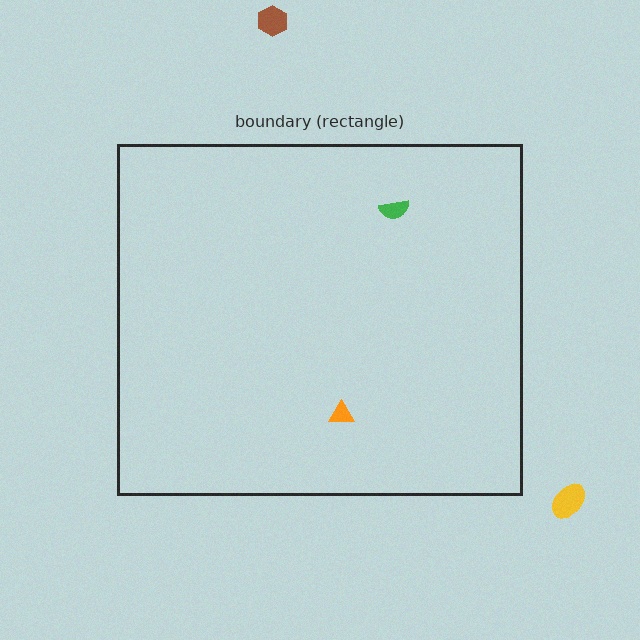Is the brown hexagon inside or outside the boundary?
Outside.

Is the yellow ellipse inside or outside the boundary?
Outside.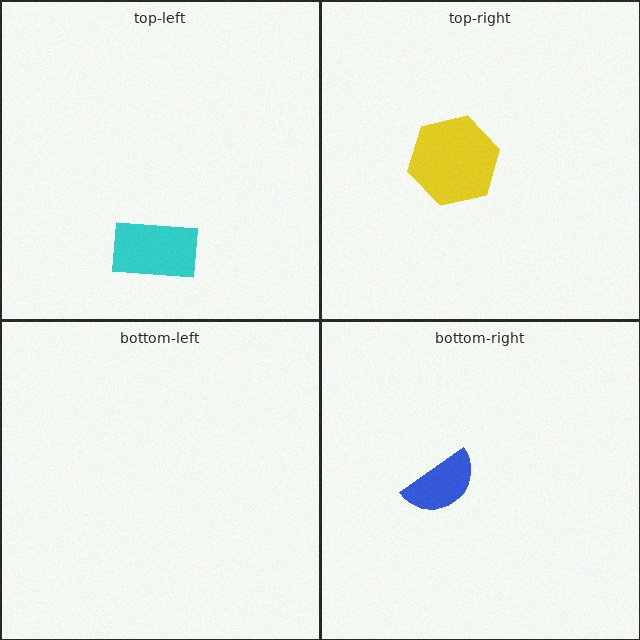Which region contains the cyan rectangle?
The top-left region.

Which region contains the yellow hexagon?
The top-right region.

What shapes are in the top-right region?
The yellow hexagon.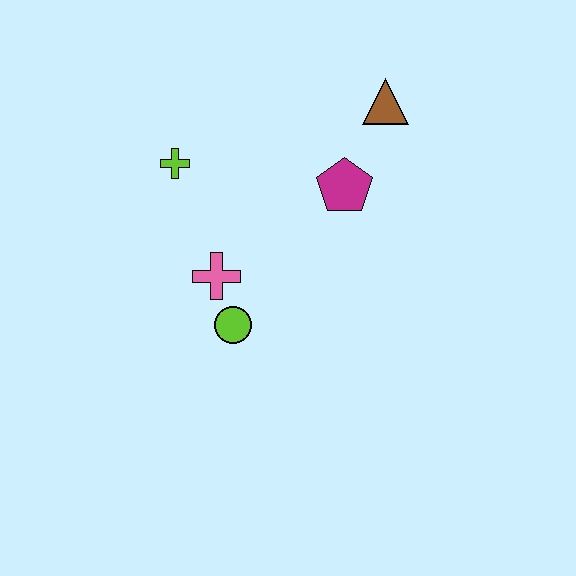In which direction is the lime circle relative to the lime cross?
The lime circle is below the lime cross.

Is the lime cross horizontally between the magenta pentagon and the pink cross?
No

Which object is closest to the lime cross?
The pink cross is closest to the lime cross.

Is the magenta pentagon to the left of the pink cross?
No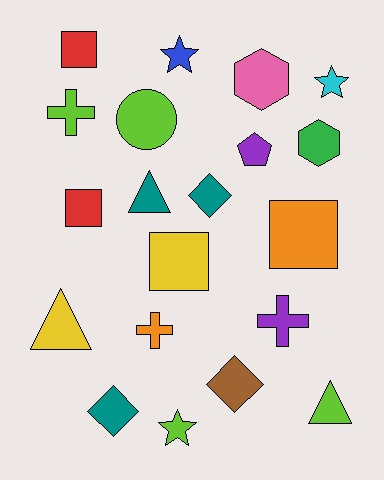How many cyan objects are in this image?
There is 1 cyan object.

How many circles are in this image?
There is 1 circle.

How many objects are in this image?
There are 20 objects.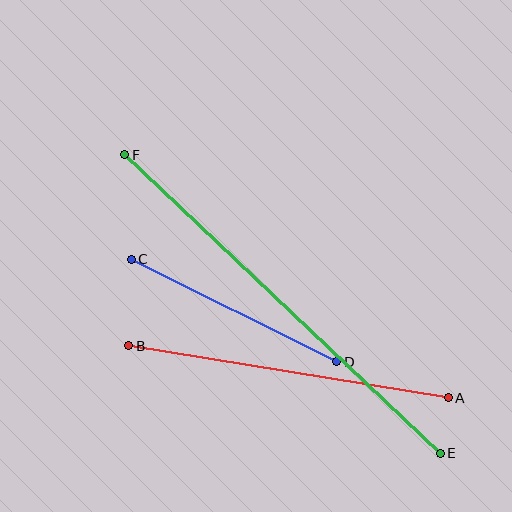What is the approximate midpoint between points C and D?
The midpoint is at approximately (234, 311) pixels.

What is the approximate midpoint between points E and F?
The midpoint is at approximately (283, 304) pixels.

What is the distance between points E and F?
The distance is approximately 434 pixels.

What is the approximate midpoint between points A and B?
The midpoint is at approximately (289, 372) pixels.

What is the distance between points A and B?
The distance is approximately 324 pixels.